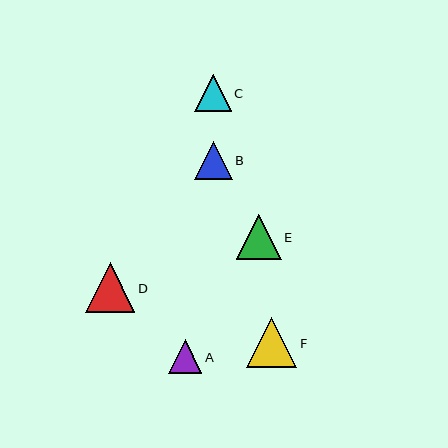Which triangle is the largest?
Triangle F is the largest with a size of approximately 50 pixels.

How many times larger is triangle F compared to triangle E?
Triangle F is approximately 1.1 times the size of triangle E.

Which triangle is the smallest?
Triangle A is the smallest with a size of approximately 33 pixels.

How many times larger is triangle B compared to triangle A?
Triangle B is approximately 1.1 times the size of triangle A.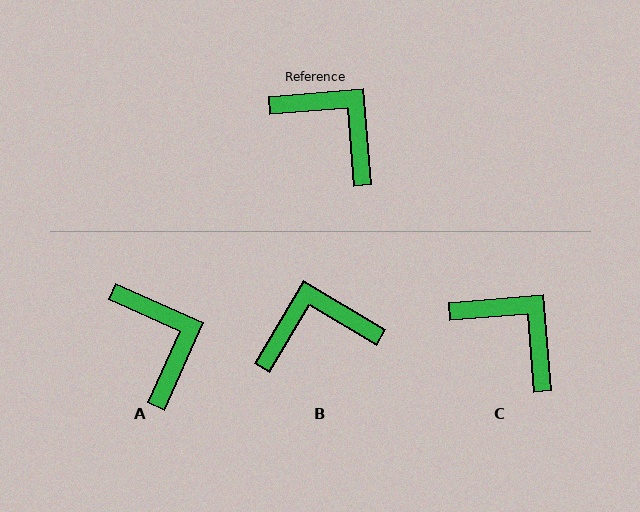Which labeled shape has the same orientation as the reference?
C.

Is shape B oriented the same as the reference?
No, it is off by about 54 degrees.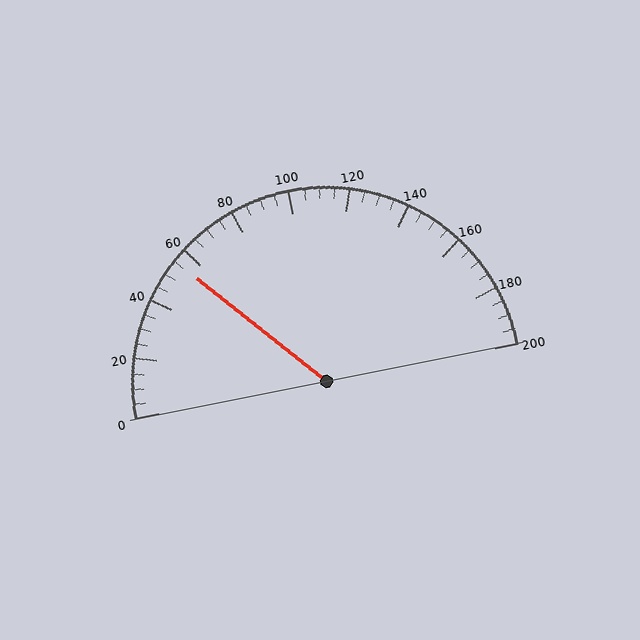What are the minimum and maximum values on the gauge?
The gauge ranges from 0 to 200.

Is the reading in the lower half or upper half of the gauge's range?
The reading is in the lower half of the range (0 to 200).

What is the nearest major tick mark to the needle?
The nearest major tick mark is 60.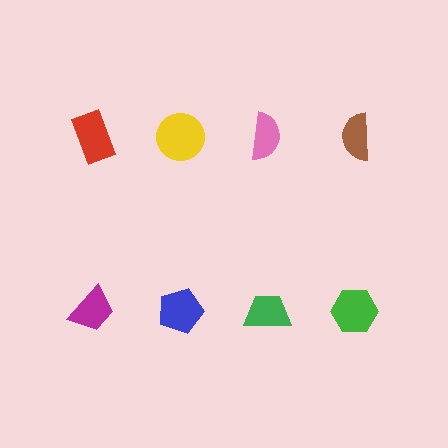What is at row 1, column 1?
A red rectangle.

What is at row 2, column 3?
A green trapezoid.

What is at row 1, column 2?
A yellow circle.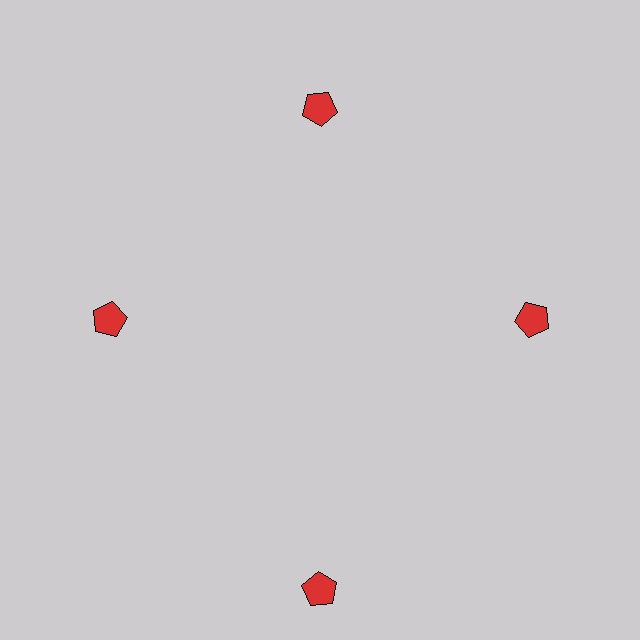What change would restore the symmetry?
The symmetry would be restored by moving it inward, back onto the ring so that all 4 pentagons sit at equal angles and equal distance from the center.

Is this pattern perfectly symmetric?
No. The 4 red pentagons are arranged in a ring, but one element near the 6 o'clock position is pushed outward from the center, breaking the 4-fold rotational symmetry.